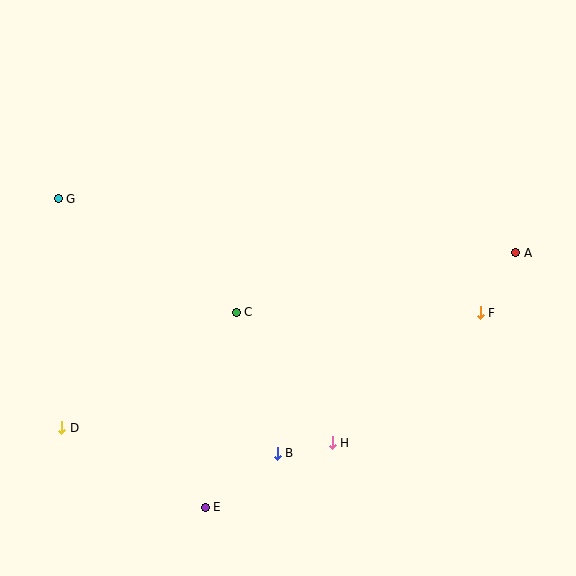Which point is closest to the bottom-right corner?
Point H is closest to the bottom-right corner.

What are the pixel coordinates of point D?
Point D is at (62, 428).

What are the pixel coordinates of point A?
Point A is at (516, 253).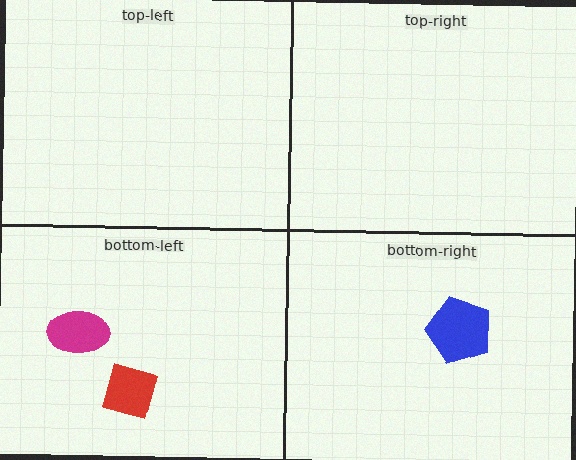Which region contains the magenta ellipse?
The bottom-left region.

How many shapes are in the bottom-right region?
1.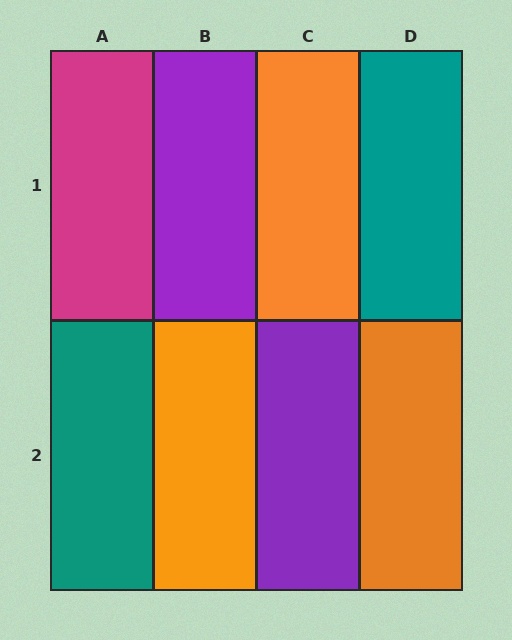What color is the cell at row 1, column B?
Purple.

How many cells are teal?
2 cells are teal.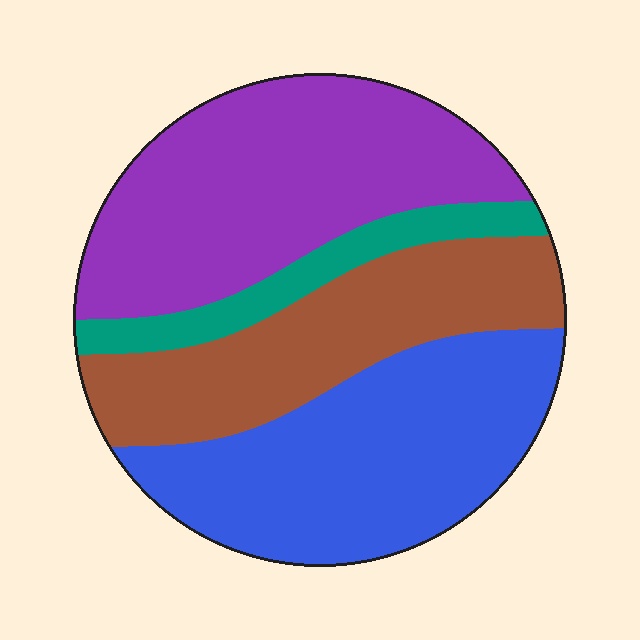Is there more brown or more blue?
Blue.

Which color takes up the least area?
Teal, at roughly 10%.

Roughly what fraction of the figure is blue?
Blue takes up between a sixth and a third of the figure.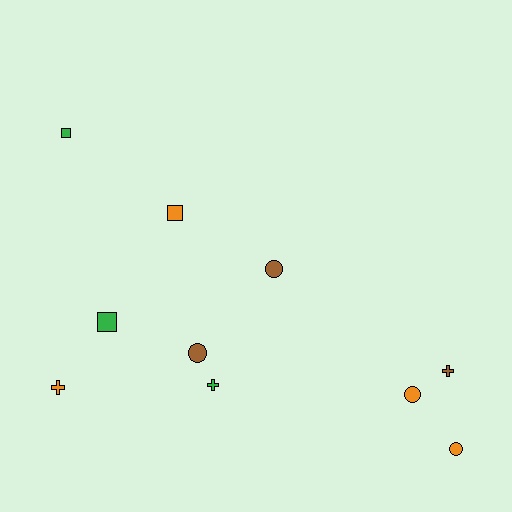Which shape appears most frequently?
Circle, with 4 objects.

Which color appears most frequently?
Orange, with 4 objects.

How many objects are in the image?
There are 10 objects.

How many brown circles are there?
There are 2 brown circles.